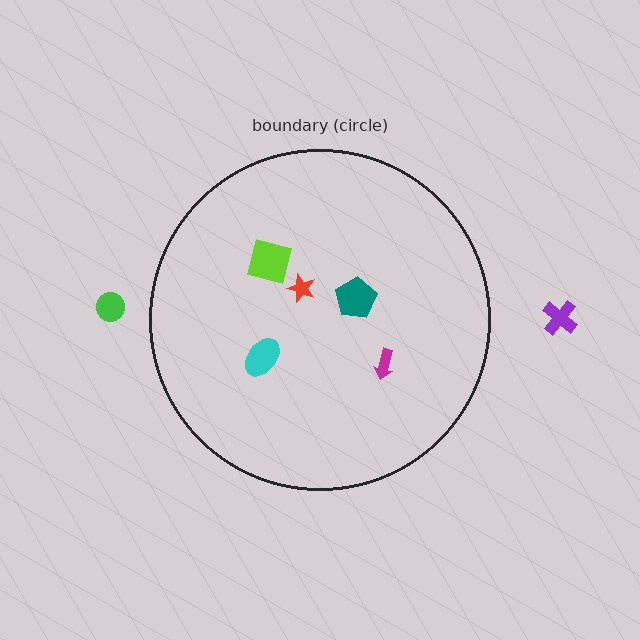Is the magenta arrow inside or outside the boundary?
Inside.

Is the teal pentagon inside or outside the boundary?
Inside.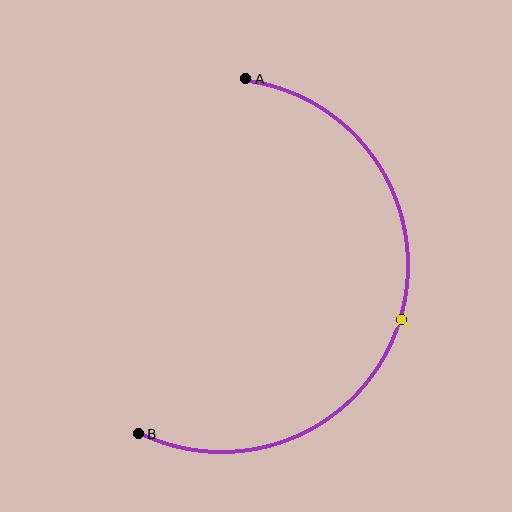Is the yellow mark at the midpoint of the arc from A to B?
Yes. The yellow mark lies on the arc at equal arc-length from both A and B — it is the arc midpoint.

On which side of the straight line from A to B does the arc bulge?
The arc bulges to the right of the straight line connecting A and B.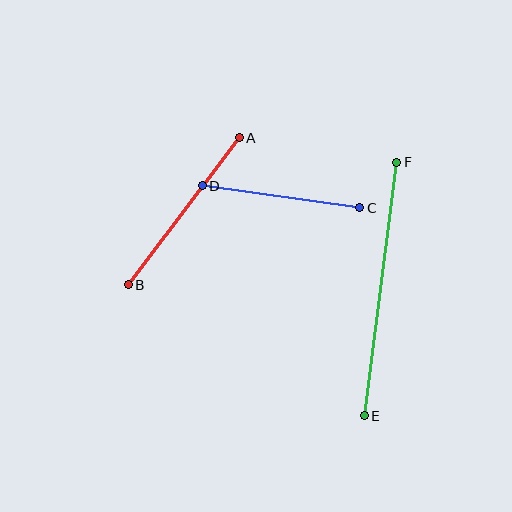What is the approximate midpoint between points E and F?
The midpoint is at approximately (380, 289) pixels.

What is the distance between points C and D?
The distance is approximately 159 pixels.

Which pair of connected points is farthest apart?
Points E and F are farthest apart.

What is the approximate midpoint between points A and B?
The midpoint is at approximately (184, 211) pixels.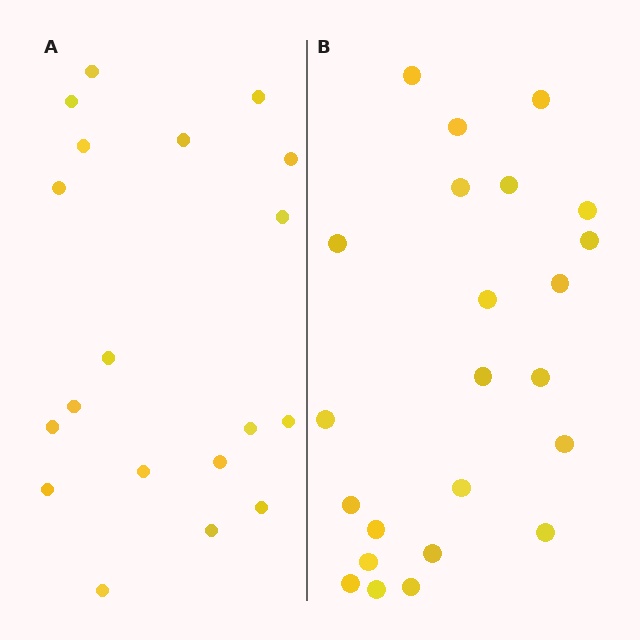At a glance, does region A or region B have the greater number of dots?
Region B (the right region) has more dots.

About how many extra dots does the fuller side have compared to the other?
Region B has about 4 more dots than region A.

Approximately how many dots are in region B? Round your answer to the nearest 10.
About 20 dots. (The exact count is 23, which rounds to 20.)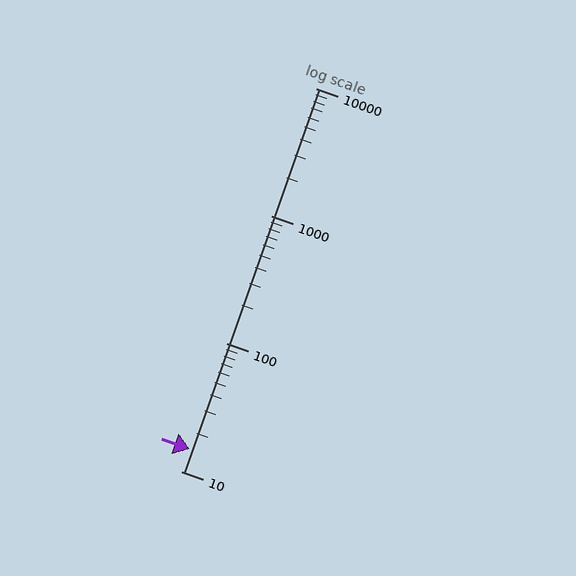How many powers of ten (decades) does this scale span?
The scale spans 3 decades, from 10 to 10000.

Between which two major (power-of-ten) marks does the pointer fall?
The pointer is between 10 and 100.